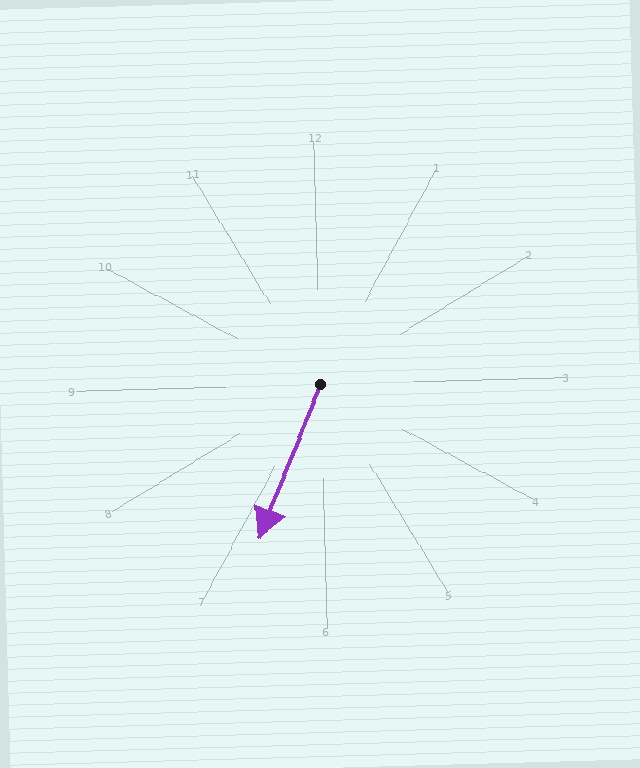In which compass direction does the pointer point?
Southwest.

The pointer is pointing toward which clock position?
Roughly 7 o'clock.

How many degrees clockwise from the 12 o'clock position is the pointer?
Approximately 203 degrees.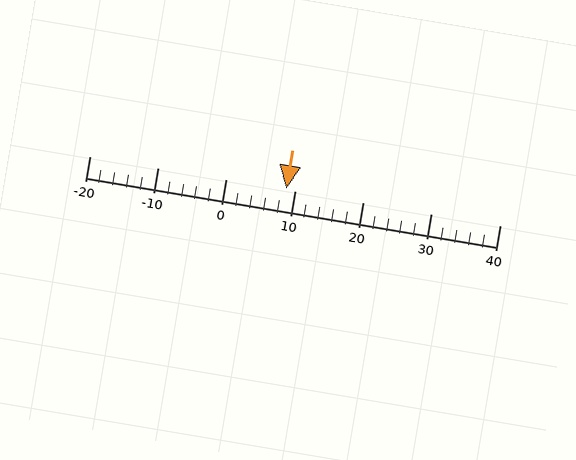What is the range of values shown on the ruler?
The ruler shows values from -20 to 40.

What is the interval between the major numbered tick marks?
The major tick marks are spaced 10 units apart.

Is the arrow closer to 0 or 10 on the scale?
The arrow is closer to 10.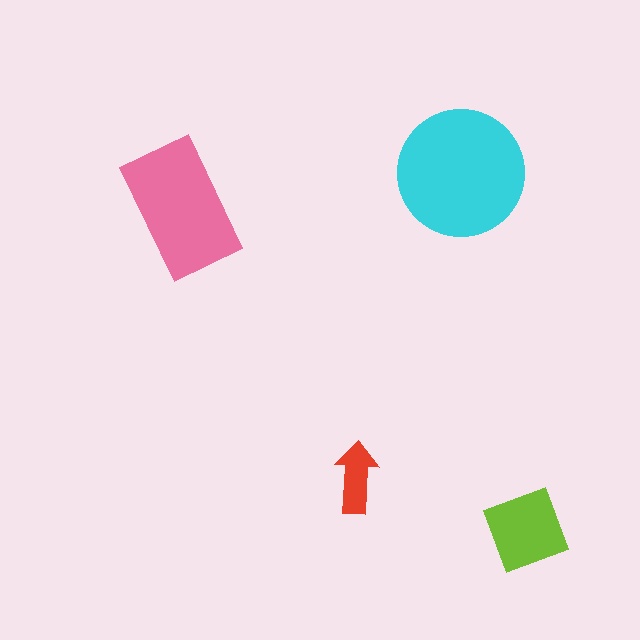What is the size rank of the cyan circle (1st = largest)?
1st.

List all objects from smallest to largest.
The red arrow, the lime square, the pink rectangle, the cyan circle.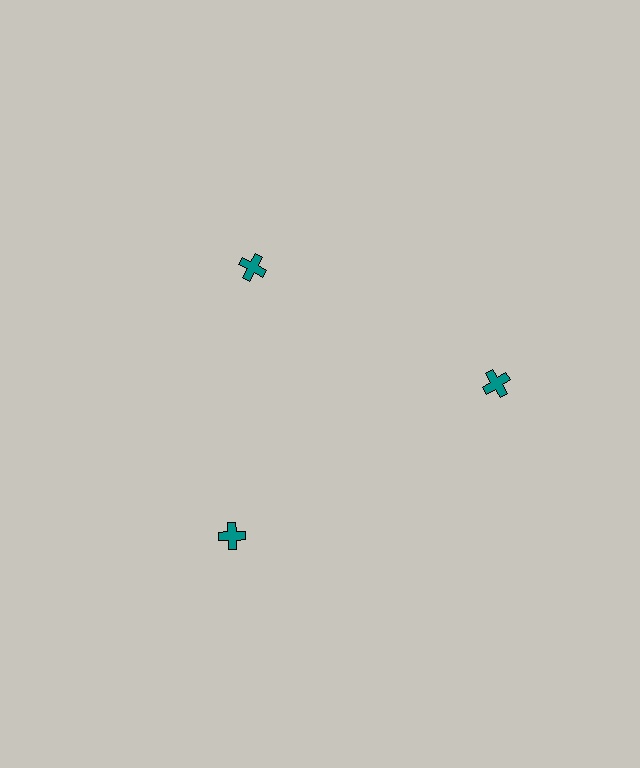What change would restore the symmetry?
The symmetry would be restored by moving it outward, back onto the ring so that all 3 crosses sit at equal angles and equal distance from the center.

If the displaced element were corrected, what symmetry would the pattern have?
It would have 3-fold rotational symmetry — the pattern would map onto itself every 120 degrees.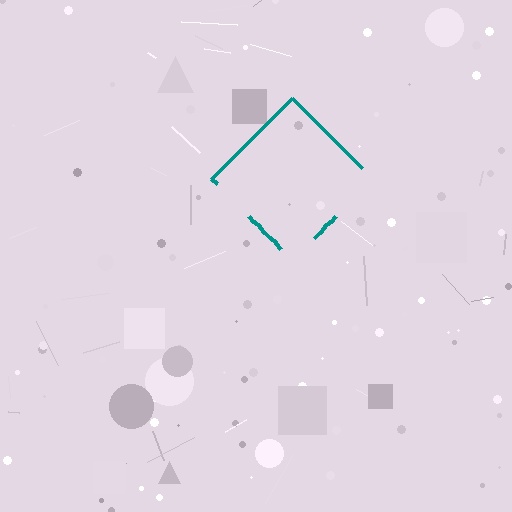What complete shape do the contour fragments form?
The contour fragments form a diamond.